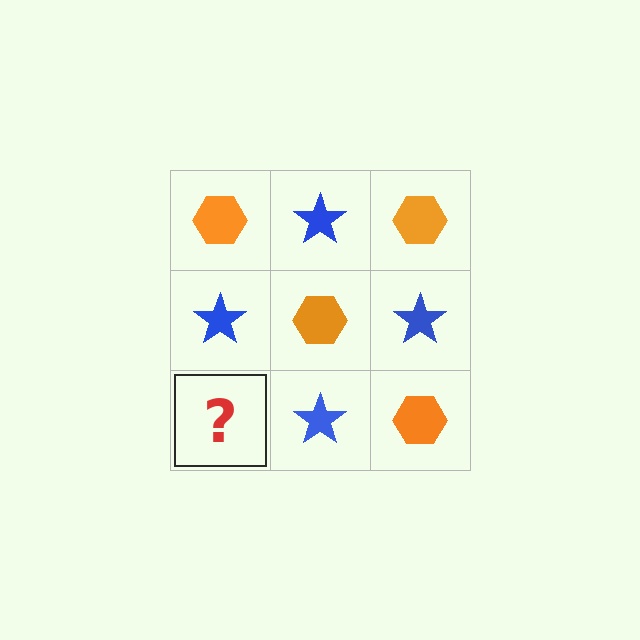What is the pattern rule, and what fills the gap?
The rule is that it alternates orange hexagon and blue star in a checkerboard pattern. The gap should be filled with an orange hexagon.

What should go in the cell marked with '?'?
The missing cell should contain an orange hexagon.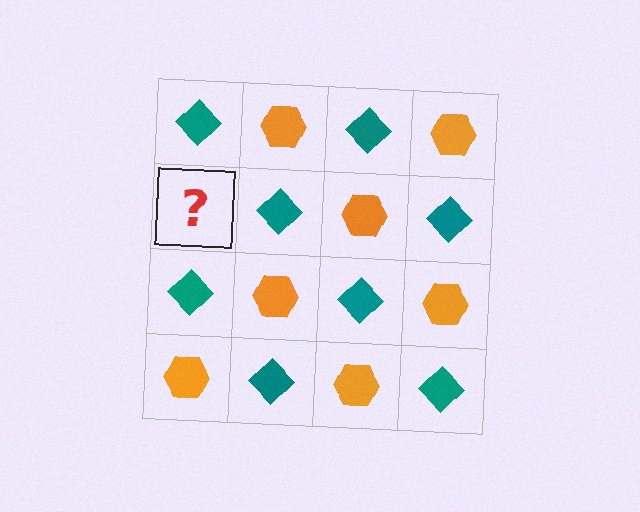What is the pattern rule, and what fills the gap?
The rule is that it alternates teal diamond and orange hexagon in a checkerboard pattern. The gap should be filled with an orange hexagon.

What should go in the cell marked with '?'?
The missing cell should contain an orange hexagon.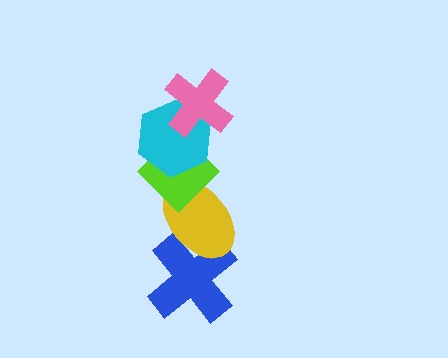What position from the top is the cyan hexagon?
The cyan hexagon is 2nd from the top.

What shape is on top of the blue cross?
The yellow ellipse is on top of the blue cross.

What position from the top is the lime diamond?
The lime diamond is 3rd from the top.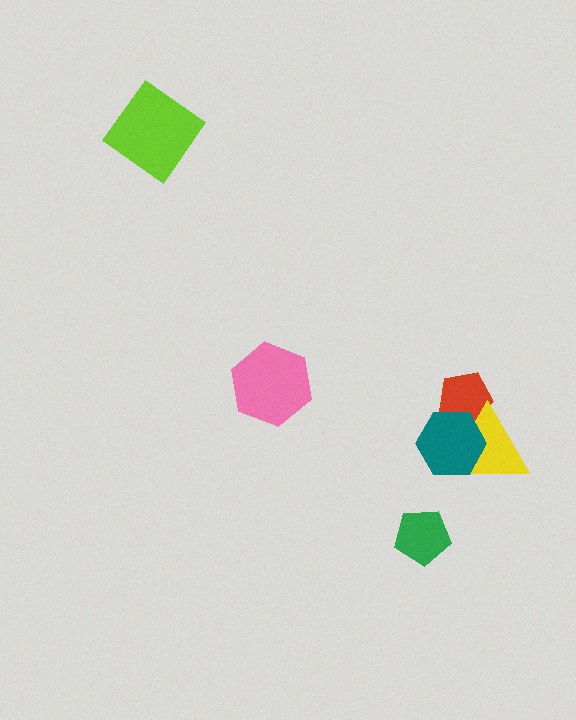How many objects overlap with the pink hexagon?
0 objects overlap with the pink hexagon.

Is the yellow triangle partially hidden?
Yes, it is partially covered by another shape.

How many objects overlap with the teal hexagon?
2 objects overlap with the teal hexagon.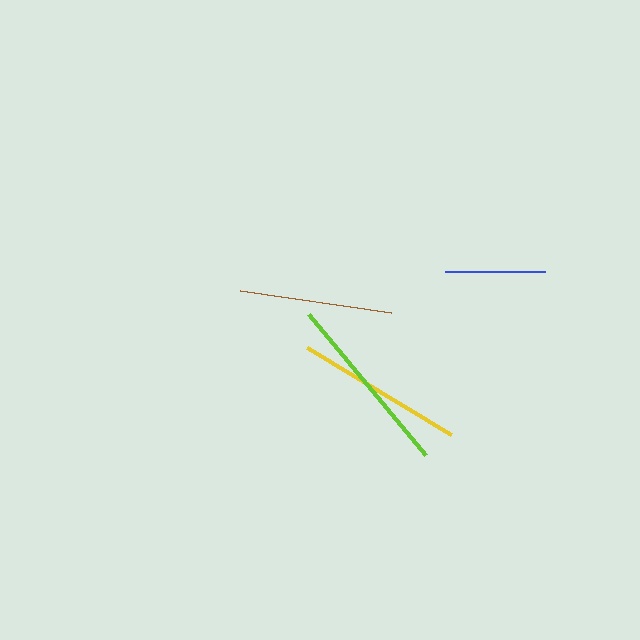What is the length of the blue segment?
The blue segment is approximately 100 pixels long.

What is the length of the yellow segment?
The yellow segment is approximately 168 pixels long.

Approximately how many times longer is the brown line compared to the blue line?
The brown line is approximately 1.5 times the length of the blue line.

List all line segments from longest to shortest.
From longest to shortest: lime, yellow, brown, blue.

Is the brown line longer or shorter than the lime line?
The lime line is longer than the brown line.